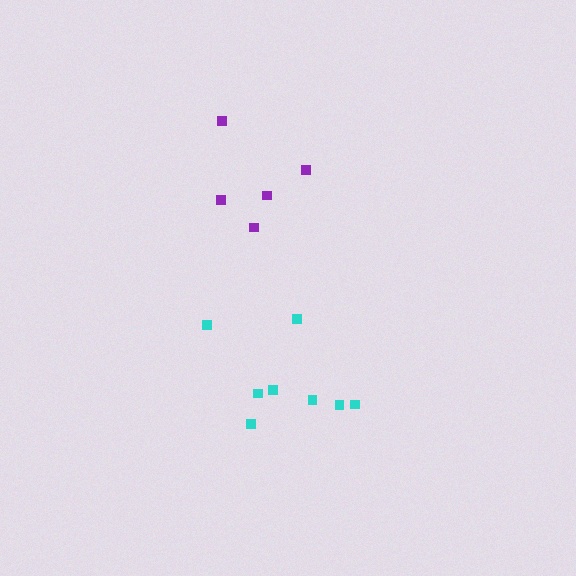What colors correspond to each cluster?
The clusters are colored: purple, cyan.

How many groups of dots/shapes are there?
There are 2 groups.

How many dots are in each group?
Group 1: 5 dots, Group 2: 8 dots (13 total).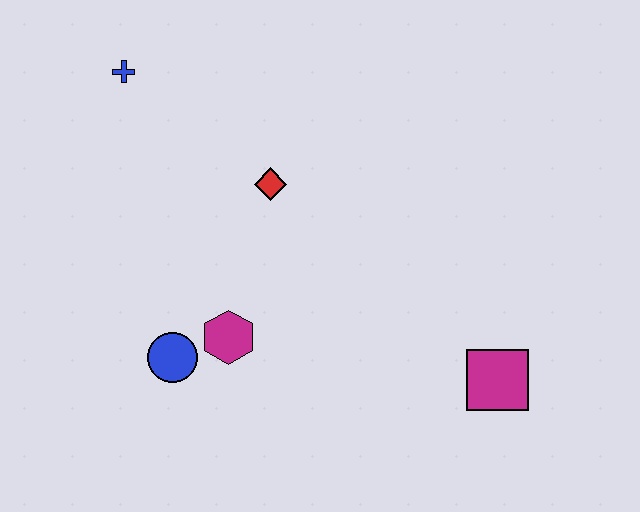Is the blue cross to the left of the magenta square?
Yes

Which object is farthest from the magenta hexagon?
The blue cross is farthest from the magenta hexagon.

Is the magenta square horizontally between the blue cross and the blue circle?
No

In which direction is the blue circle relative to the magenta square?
The blue circle is to the left of the magenta square.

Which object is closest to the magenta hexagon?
The blue circle is closest to the magenta hexagon.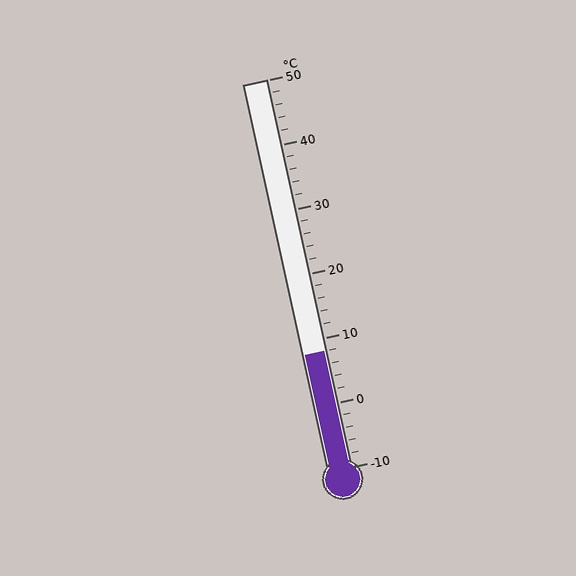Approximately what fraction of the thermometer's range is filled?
The thermometer is filled to approximately 30% of its range.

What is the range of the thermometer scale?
The thermometer scale ranges from -10°C to 50°C.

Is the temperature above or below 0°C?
The temperature is above 0°C.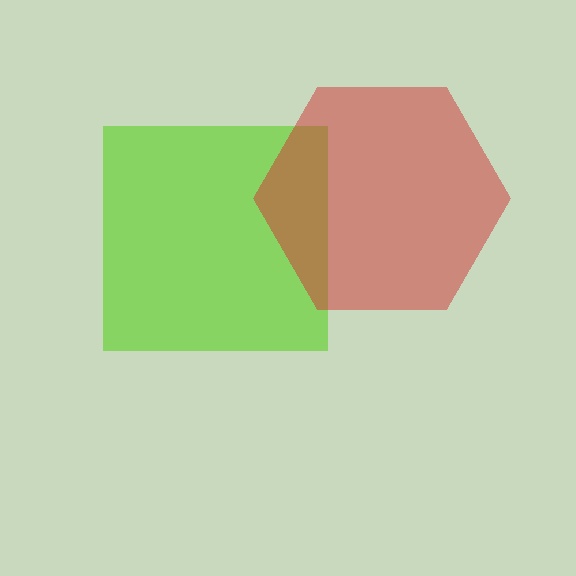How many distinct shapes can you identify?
There are 2 distinct shapes: a lime square, a red hexagon.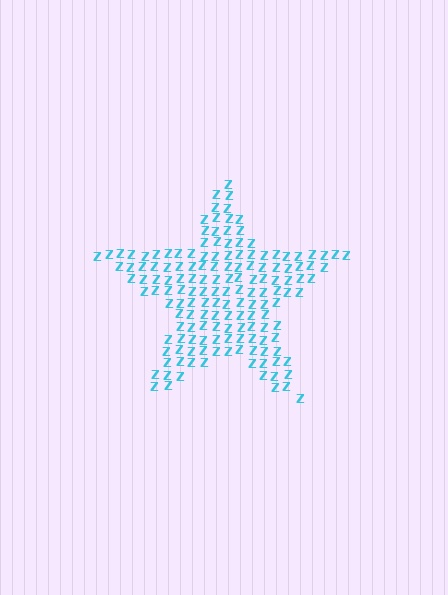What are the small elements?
The small elements are letter Z's.